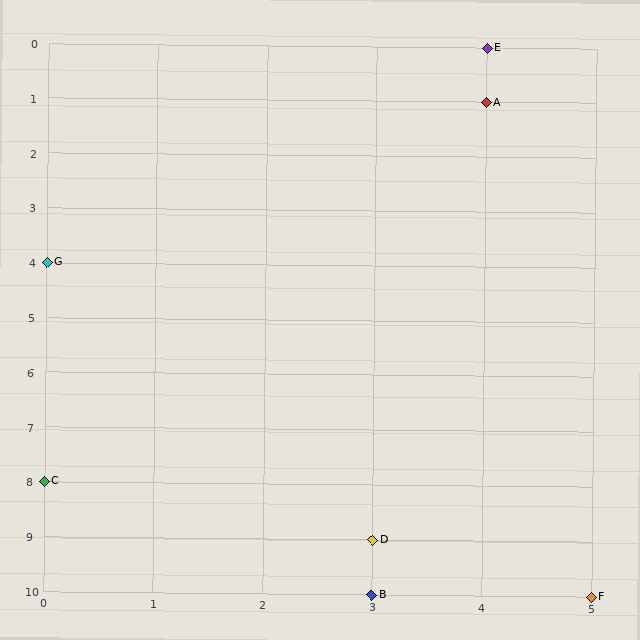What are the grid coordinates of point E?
Point E is at grid coordinates (4, 0).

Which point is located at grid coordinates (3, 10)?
Point B is at (3, 10).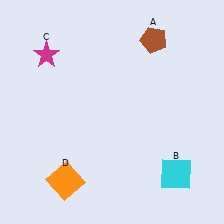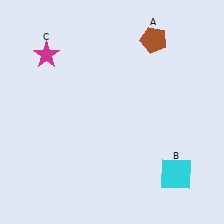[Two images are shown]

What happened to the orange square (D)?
The orange square (D) was removed in Image 2. It was in the bottom-left area of Image 1.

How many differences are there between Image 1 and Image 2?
There is 1 difference between the two images.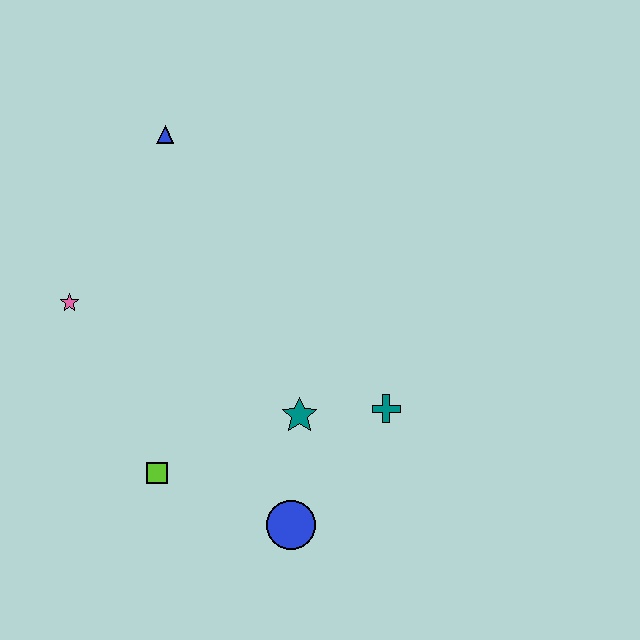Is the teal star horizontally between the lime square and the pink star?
No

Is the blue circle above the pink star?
No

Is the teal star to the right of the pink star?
Yes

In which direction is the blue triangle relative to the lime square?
The blue triangle is above the lime square.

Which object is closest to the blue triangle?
The pink star is closest to the blue triangle.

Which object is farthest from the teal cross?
The blue triangle is farthest from the teal cross.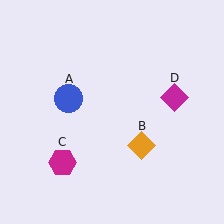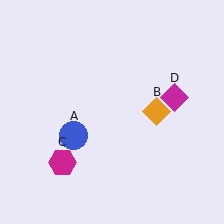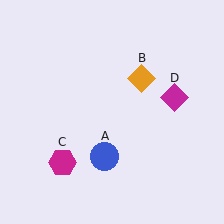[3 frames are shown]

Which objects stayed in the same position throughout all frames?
Magenta hexagon (object C) and magenta diamond (object D) remained stationary.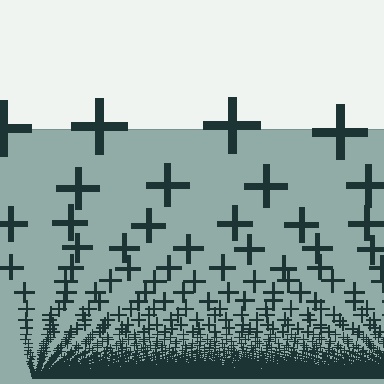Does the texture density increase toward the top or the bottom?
Density increases toward the bottom.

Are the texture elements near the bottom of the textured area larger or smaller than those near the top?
Smaller. The gradient is inverted — elements near the bottom are smaller and denser.